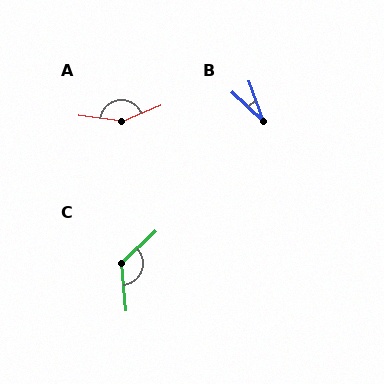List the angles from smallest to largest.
B (27°), C (128°), A (150°).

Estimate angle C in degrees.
Approximately 128 degrees.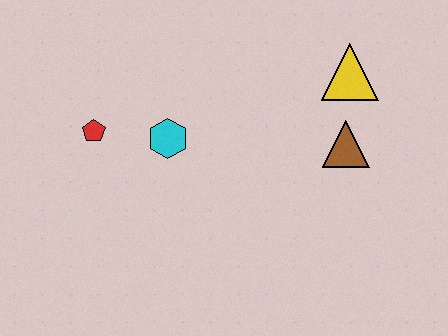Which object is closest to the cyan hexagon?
The red pentagon is closest to the cyan hexagon.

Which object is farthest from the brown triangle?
The red pentagon is farthest from the brown triangle.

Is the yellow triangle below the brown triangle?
No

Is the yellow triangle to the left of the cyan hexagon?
No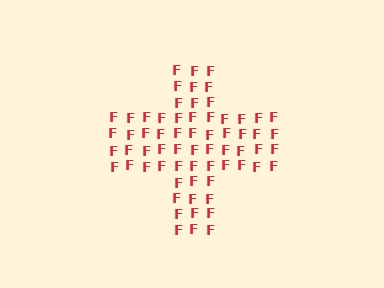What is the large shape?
The large shape is a cross.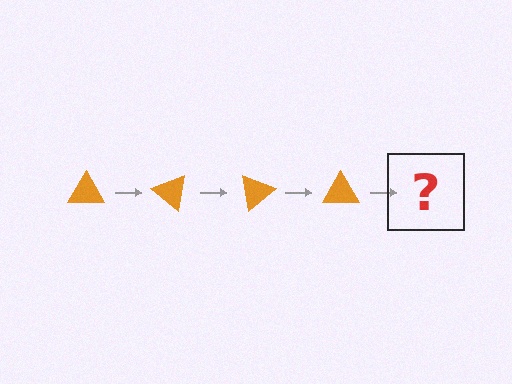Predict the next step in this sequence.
The next step is an orange triangle rotated 160 degrees.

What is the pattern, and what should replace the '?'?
The pattern is that the triangle rotates 40 degrees each step. The '?' should be an orange triangle rotated 160 degrees.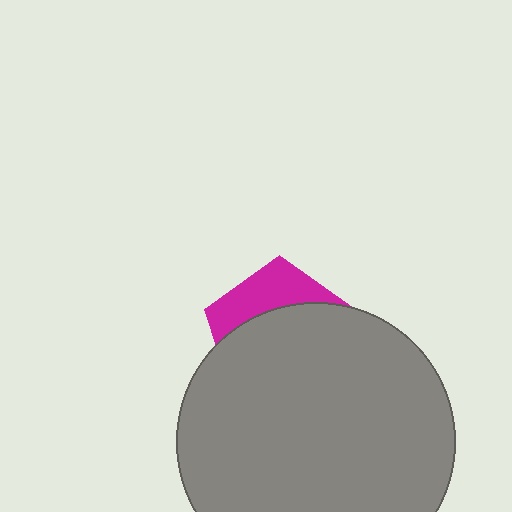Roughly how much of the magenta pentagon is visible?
A small part of it is visible (roughly 31%).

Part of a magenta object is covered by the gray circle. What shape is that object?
It is a pentagon.